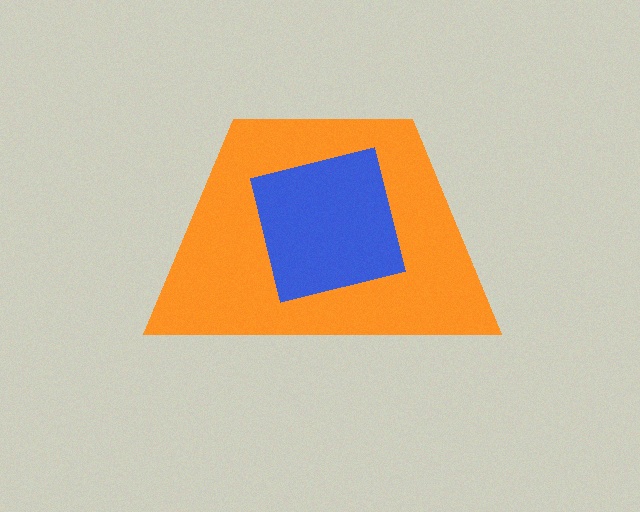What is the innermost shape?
The blue square.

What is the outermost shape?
The orange trapezoid.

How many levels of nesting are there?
2.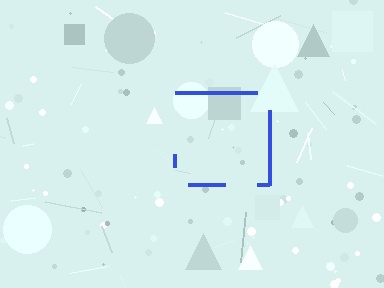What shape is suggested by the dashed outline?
The dashed outline suggests a square.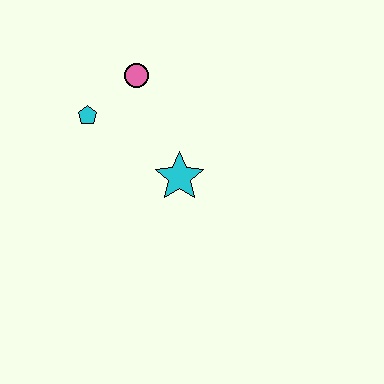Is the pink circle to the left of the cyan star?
Yes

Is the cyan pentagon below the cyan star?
No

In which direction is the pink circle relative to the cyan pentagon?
The pink circle is to the right of the cyan pentagon.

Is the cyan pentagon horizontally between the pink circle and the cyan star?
No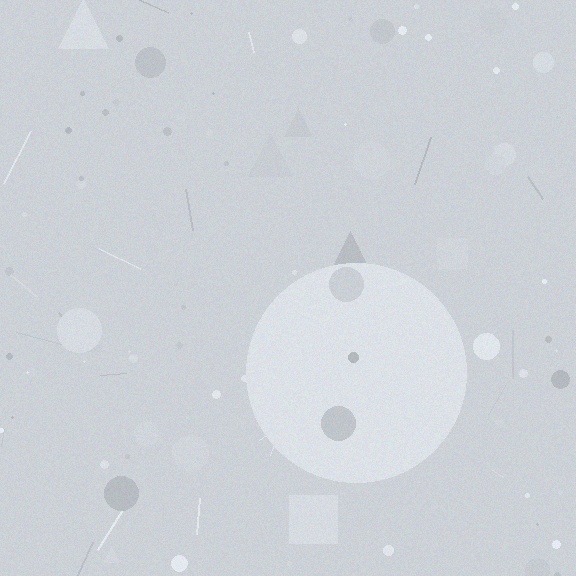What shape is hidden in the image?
A circle is hidden in the image.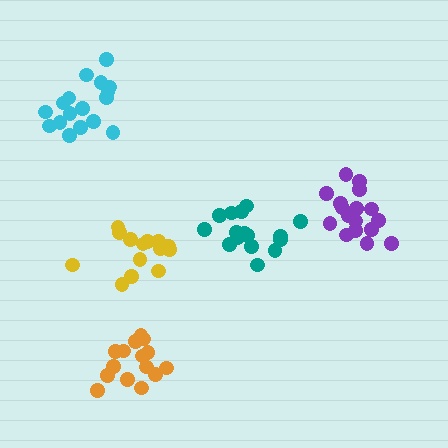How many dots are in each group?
Group 1: 17 dots, Group 2: 15 dots, Group 3: 16 dots, Group 4: 17 dots, Group 5: 14 dots (79 total).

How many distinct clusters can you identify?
There are 5 distinct clusters.